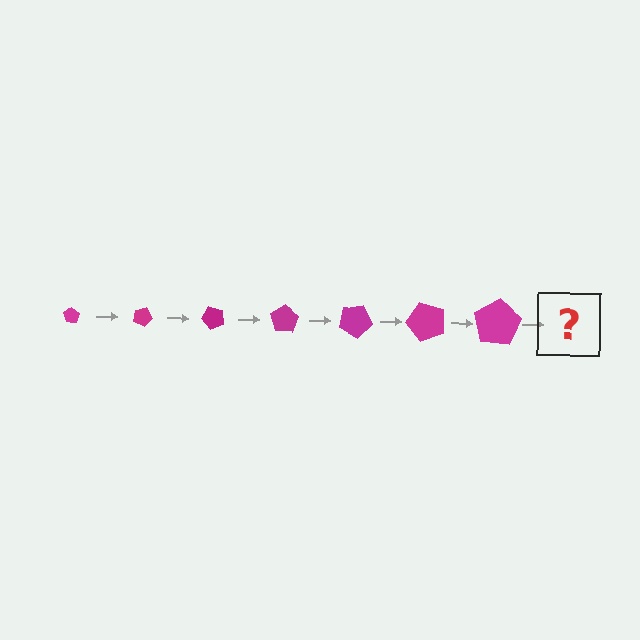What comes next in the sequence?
The next element should be a pentagon, larger than the previous one and rotated 175 degrees from the start.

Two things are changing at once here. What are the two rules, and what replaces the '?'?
The two rules are that the pentagon grows larger each step and it rotates 25 degrees each step. The '?' should be a pentagon, larger than the previous one and rotated 175 degrees from the start.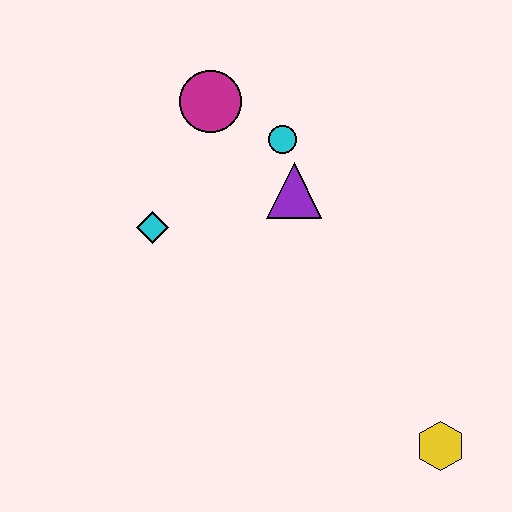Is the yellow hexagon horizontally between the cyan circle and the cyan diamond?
No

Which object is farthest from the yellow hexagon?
The magenta circle is farthest from the yellow hexagon.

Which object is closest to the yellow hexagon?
The purple triangle is closest to the yellow hexagon.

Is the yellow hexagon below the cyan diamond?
Yes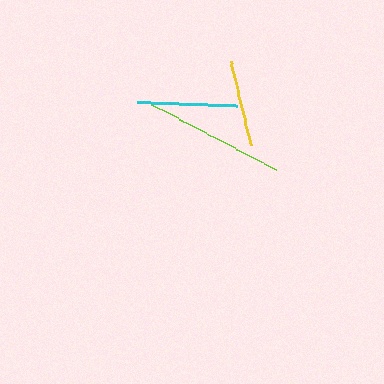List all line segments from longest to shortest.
From longest to shortest: lime, cyan, yellow.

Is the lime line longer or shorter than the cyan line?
The lime line is longer than the cyan line.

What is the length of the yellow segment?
The yellow segment is approximately 86 pixels long.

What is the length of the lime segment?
The lime segment is approximately 145 pixels long.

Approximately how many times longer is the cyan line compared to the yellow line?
The cyan line is approximately 1.2 times the length of the yellow line.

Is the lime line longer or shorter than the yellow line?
The lime line is longer than the yellow line.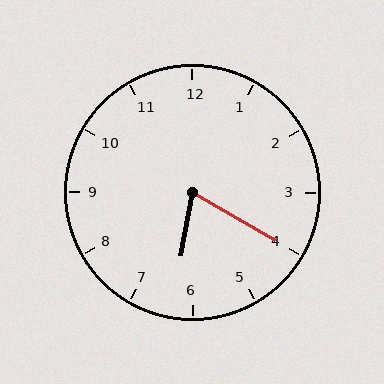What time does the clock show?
6:20.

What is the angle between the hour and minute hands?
Approximately 70 degrees.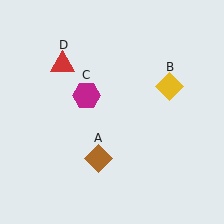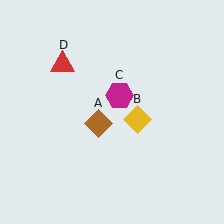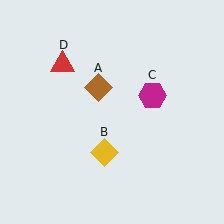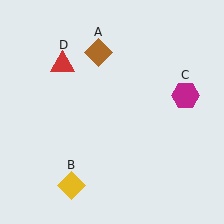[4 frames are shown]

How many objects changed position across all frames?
3 objects changed position: brown diamond (object A), yellow diamond (object B), magenta hexagon (object C).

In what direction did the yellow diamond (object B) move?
The yellow diamond (object B) moved down and to the left.